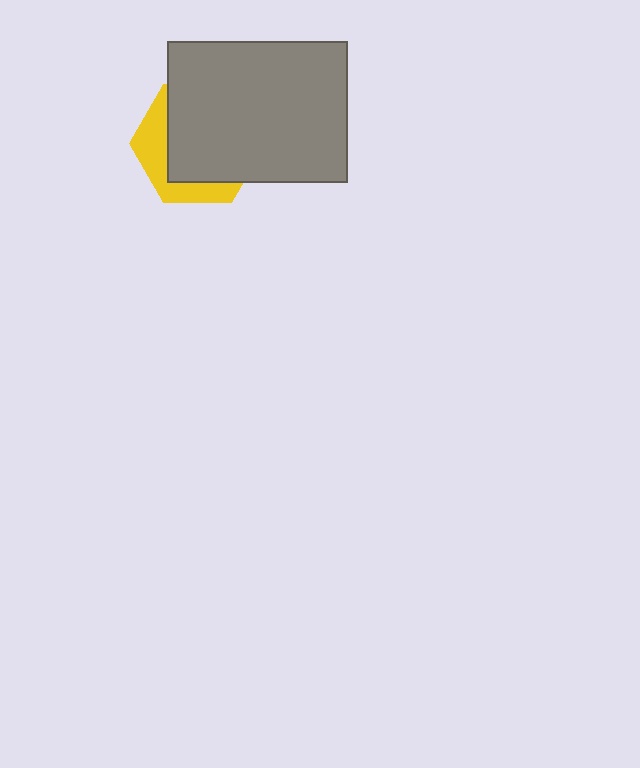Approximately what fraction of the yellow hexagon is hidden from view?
Roughly 68% of the yellow hexagon is hidden behind the gray rectangle.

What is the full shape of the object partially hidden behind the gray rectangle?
The partially hidden object is a yellow hexagon.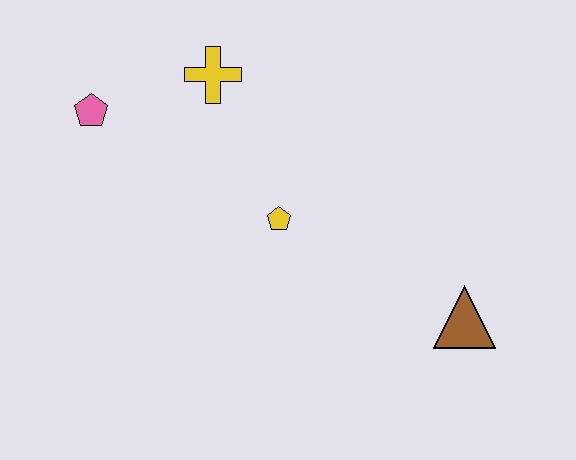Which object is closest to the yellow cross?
The pink pentagon is closest to the yellow cross.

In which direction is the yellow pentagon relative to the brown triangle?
The yellow pentagon is to the left of the brown triangle.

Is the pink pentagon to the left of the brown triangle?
Yes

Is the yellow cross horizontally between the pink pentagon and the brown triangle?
Yes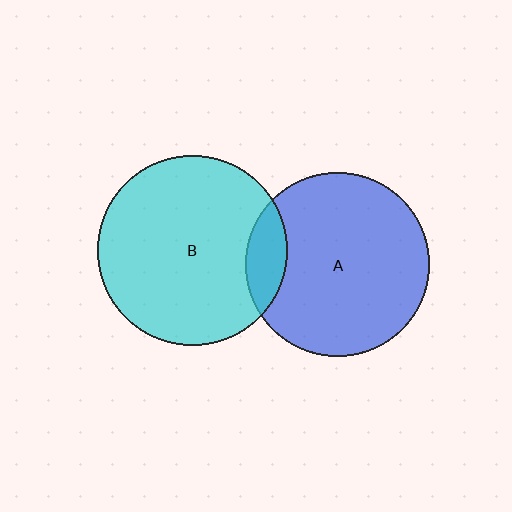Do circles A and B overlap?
Yes.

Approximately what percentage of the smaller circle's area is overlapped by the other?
Approximately 10%.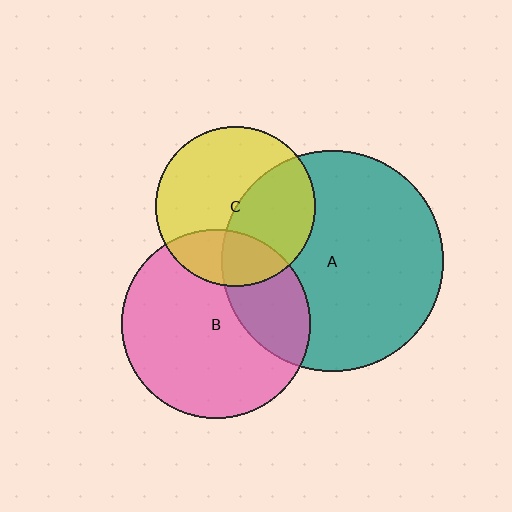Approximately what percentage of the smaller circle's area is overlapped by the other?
Approximately 40%.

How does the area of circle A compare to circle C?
Approximately 1.9 times.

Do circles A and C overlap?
Yes.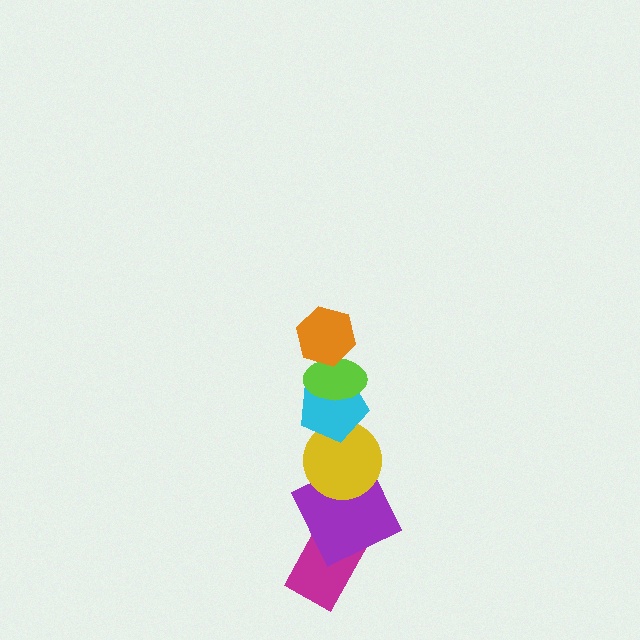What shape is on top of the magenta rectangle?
The purple square is on top of the magenta rectangle.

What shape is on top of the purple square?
The yellow circle is on top of the purple square.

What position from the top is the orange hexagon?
The orange hexagon is 1st from the top.